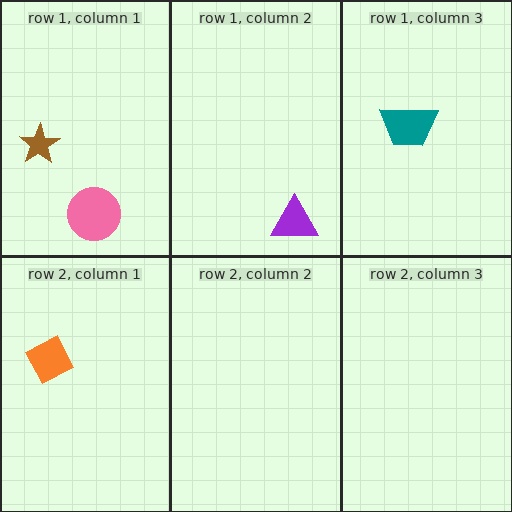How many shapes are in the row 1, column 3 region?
1.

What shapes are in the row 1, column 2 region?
The purple triangle.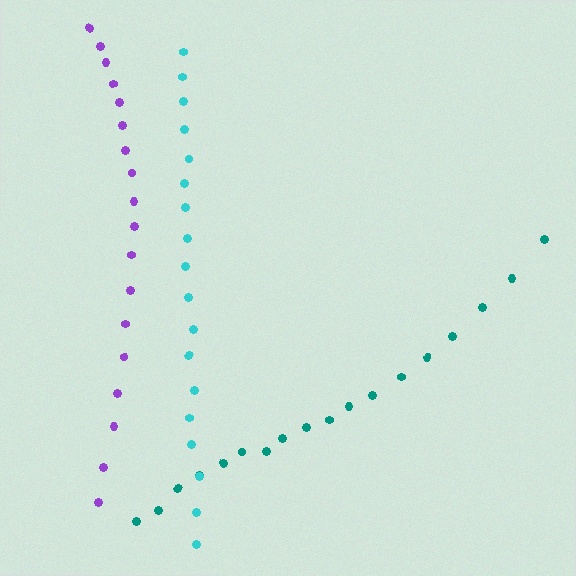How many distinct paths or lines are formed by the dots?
There are 3 distinct paths.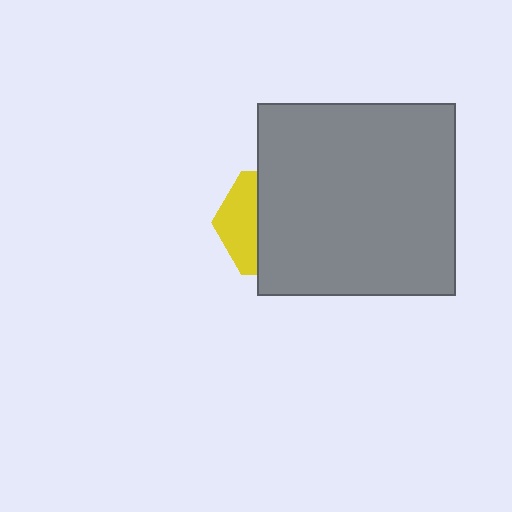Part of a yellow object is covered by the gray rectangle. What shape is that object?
It is a hexagon.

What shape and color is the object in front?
The object in front is a gray rectangle.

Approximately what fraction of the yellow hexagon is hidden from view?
Roughly 65% of the yellow hexagon is hidden behind the gray rectangle.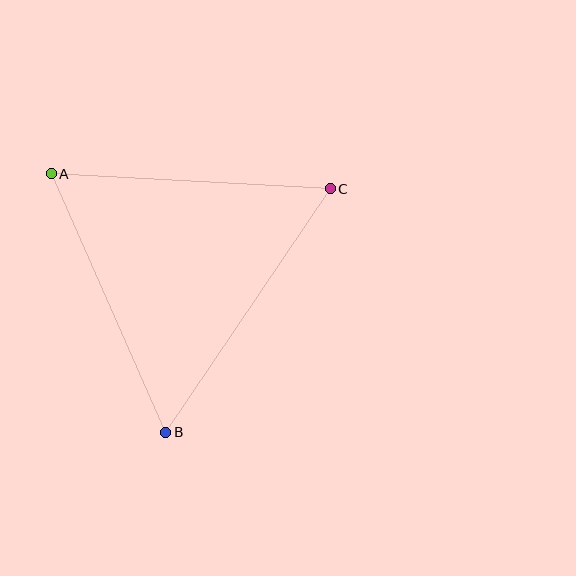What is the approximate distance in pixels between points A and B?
The distance between A and B is approximately 283 pixels.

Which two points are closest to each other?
Points A and C are closest to each other.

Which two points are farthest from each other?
Points B and C are farthest from each other.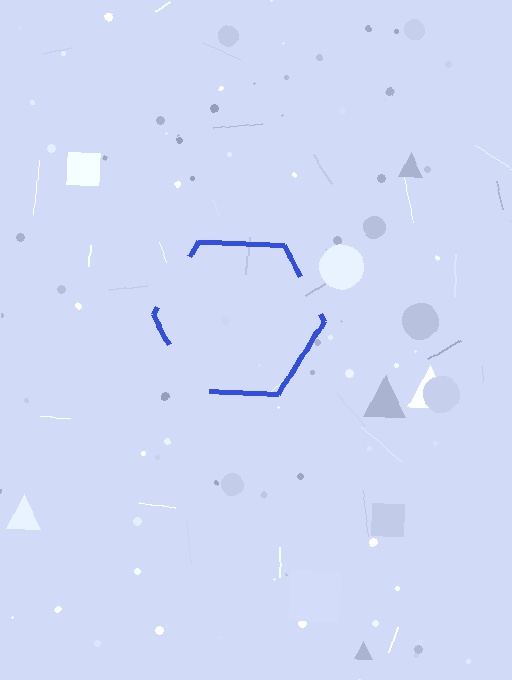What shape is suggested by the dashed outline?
The dashed outline suggests a hexagon.